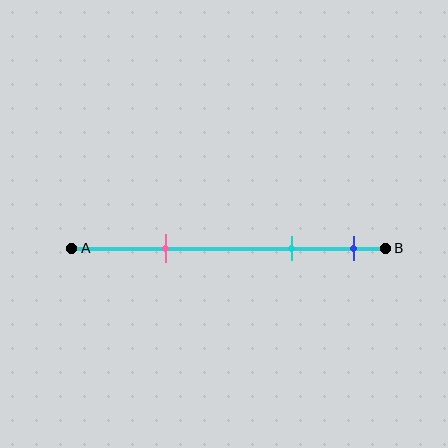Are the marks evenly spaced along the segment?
No, the marks are not evenly spaced.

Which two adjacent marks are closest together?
The cyan and blue marks are the closest adjacent pair.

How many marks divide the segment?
There are 3 marks dividing the segment.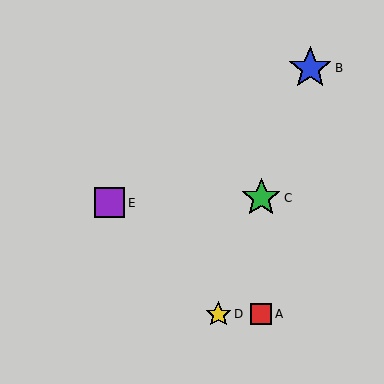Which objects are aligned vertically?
Objects A, C are aligned vertically.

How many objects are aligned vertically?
2 objects (A, C) are aligned vertically.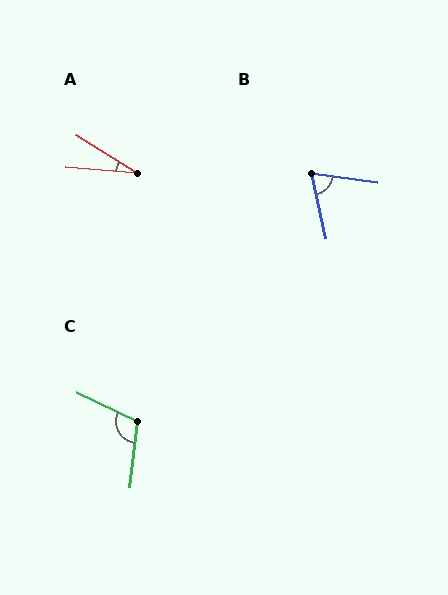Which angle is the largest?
C, at approximately 109 degrees.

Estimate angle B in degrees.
Approximately 70 degrees.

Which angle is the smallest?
A, at approximately 27 degrees.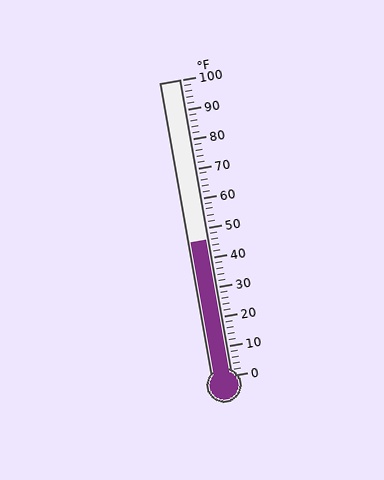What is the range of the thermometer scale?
The thermometer scale ranges from 0°F to 100°F.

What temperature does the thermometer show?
The thermometer shows approximately 46°F.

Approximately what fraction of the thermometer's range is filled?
The thermometer is filled to approximately 45% of its range.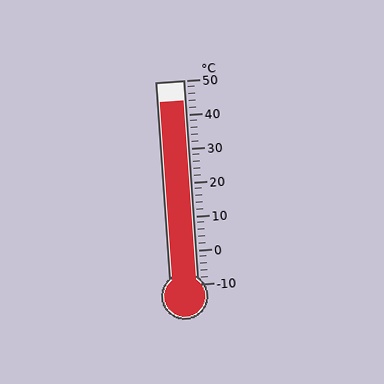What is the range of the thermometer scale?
The thermometer scale ranges from -10°C to 50°C.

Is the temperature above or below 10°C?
The temperature is above 10°C.